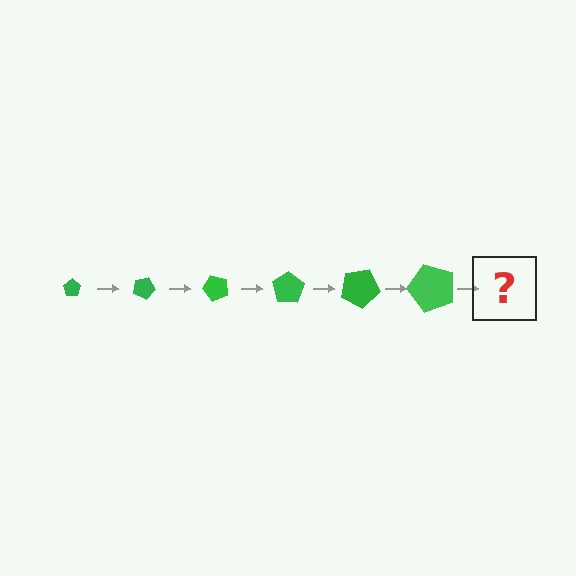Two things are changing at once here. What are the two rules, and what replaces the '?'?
The two rules are that the pentagon grows larger each step and it rotates 25 degrees each step. The '?' should be a pentagon, larger than the previous one and rotated 150 degrees from the start.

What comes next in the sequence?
The next element should be a pentagon, larger than the previous one and rotated 150 degrees from the start.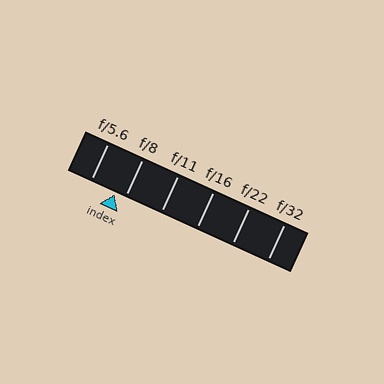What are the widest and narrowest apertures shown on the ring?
The widest aperture shown is f/5.6 and the narrowest is f/32.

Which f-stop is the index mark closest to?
The index mark is closest to f/8.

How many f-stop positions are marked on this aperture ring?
There are 6 f-stop positions marked.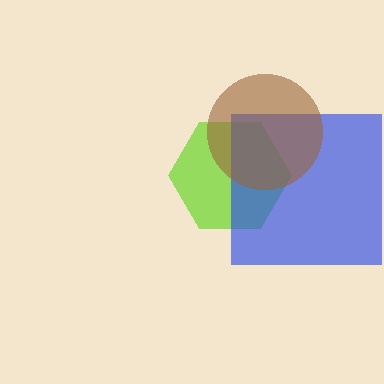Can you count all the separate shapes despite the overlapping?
Yes, there are 3 separate shapes.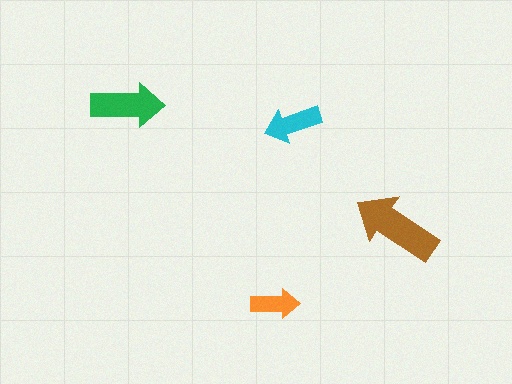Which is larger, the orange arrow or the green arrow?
The green one.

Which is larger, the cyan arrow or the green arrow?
The green one.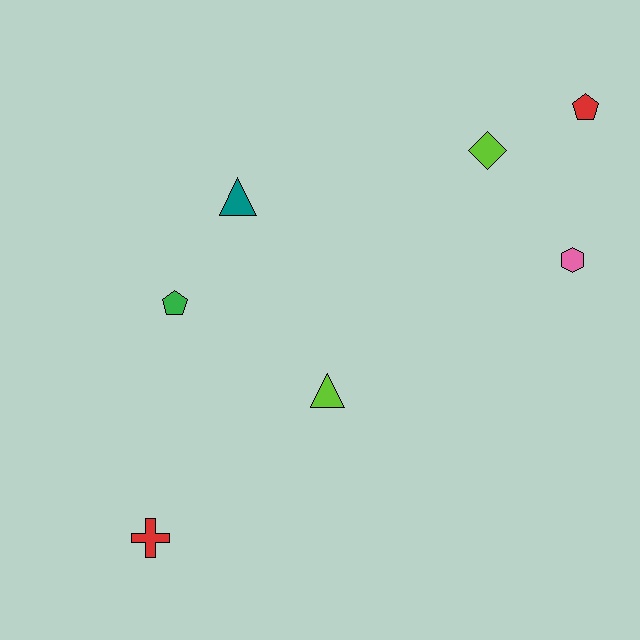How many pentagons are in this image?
There are 2 pentagons.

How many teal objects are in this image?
There is 1 teal object.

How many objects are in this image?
There are 7 objects.